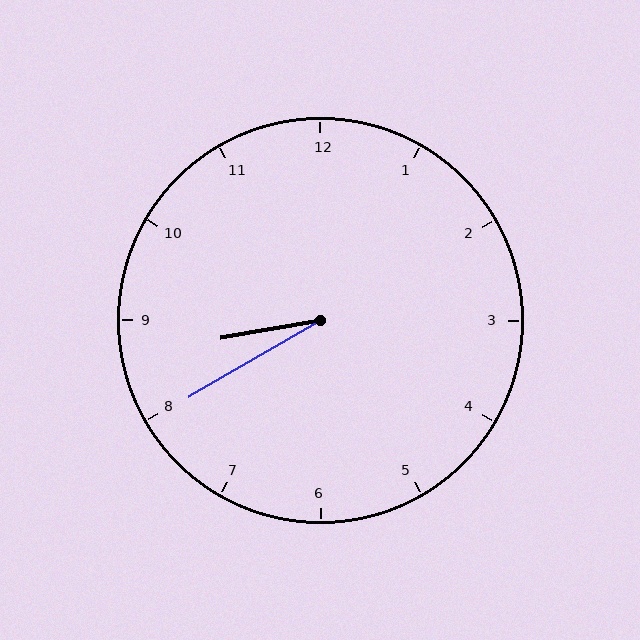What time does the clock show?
8:40.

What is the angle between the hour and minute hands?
Approximately 20 degrees.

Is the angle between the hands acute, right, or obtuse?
It is acute.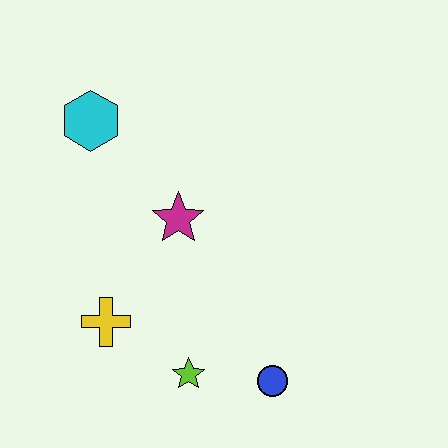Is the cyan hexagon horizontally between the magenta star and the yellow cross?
No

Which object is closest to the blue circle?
The lime star is closest to the blue circle.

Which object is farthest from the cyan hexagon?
The blue circle is farthest from the cyan hexagon.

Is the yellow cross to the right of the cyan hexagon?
Yes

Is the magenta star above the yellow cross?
Yes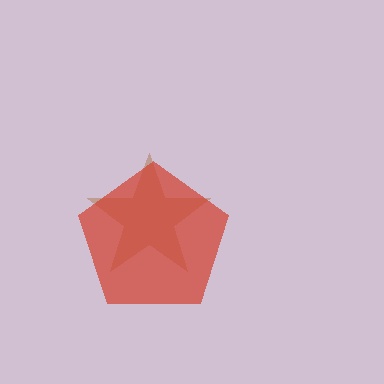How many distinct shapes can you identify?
There are 2 distinct shapes: a brown star, a red pentagon.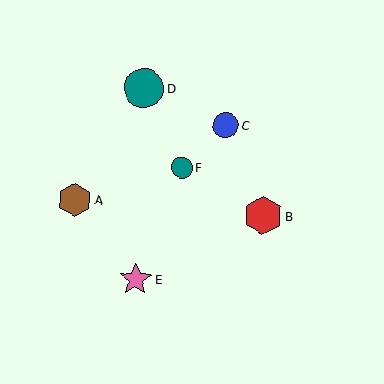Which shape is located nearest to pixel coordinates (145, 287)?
The pink star (labeled E) at (136, 279) is nearest to that location.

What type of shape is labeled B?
Shape B is a red hexagon.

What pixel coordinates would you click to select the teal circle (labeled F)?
Click at (182, 168) to select the teal circle F.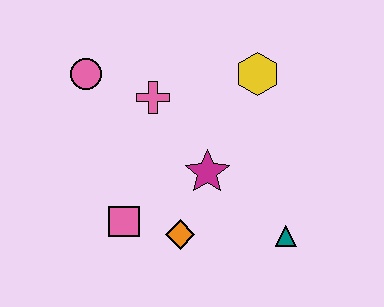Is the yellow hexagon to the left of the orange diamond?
No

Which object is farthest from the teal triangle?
The pink circle is farthest from the teal triangle.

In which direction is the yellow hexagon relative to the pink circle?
The yellow hexagon is to the right of the pink circle.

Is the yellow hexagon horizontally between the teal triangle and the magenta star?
Yes